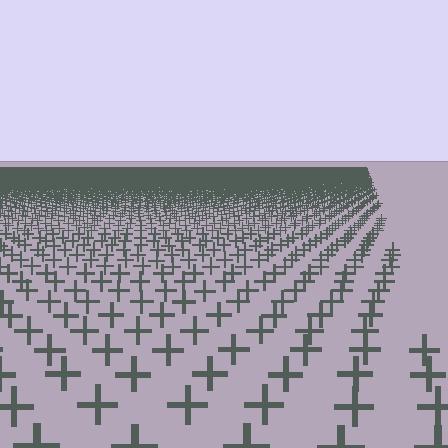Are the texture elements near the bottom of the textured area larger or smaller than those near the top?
Larger. Near the bottom, elements are closer to the viewer and appear at a bigger on-screen size.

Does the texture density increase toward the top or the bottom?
Density increases toward the top.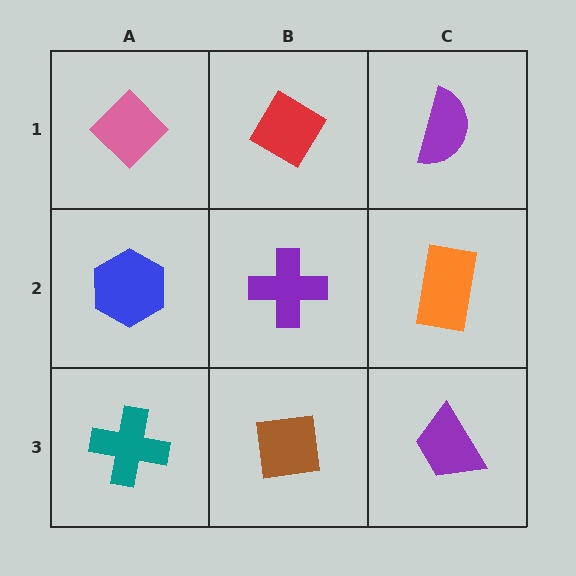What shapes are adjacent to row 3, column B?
A purple cross (row 2, column B), a teal cross (row 3, column A), a purple trapezoid (row 3, column C).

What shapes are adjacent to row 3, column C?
An orange rectangle (row 2, column C), a brown square (row 3, column B).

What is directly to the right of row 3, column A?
A brown square.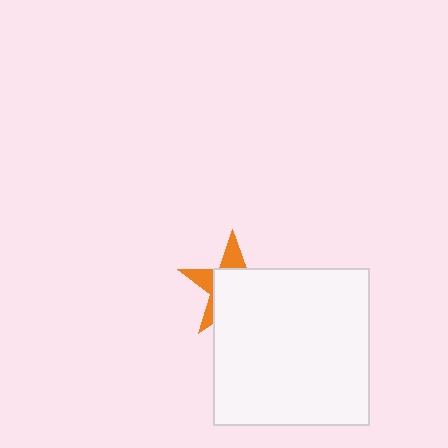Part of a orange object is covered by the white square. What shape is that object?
It is a star.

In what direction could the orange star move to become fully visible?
The orange star could move toward the upper-left. That would shift it out from behind the white square entirely.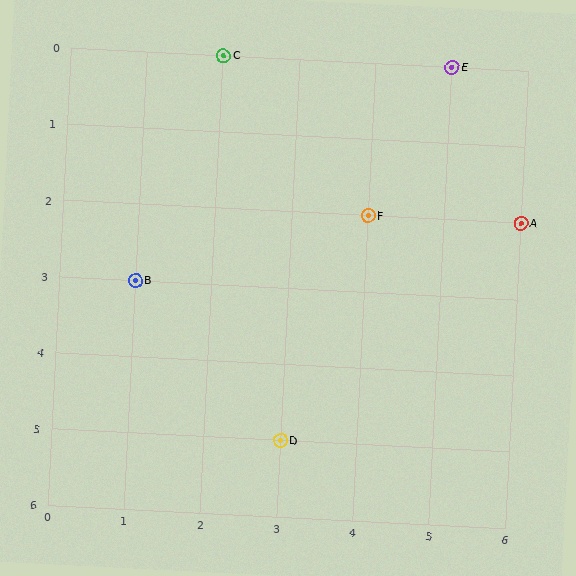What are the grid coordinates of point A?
Point A is at grid coordinates (6, 2).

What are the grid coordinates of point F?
Point F is at grid coordinates (4, 2).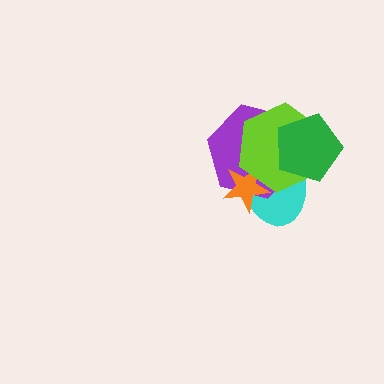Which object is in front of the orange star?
The lime hexagon is in front of the orange star.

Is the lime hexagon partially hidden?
Yes, it is partially covered by another shape.